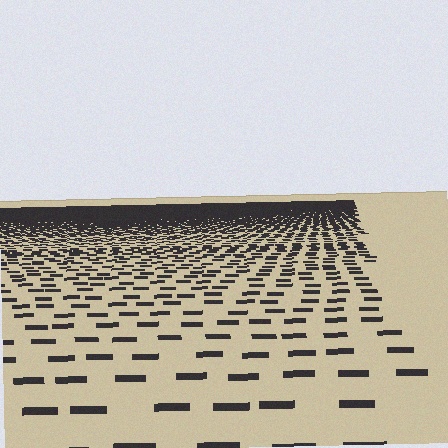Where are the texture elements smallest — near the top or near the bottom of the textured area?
Near the top.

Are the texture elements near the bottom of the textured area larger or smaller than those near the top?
Larger. Near the bottom, elements are closer to the viewer and appear at a bigger on-screen size.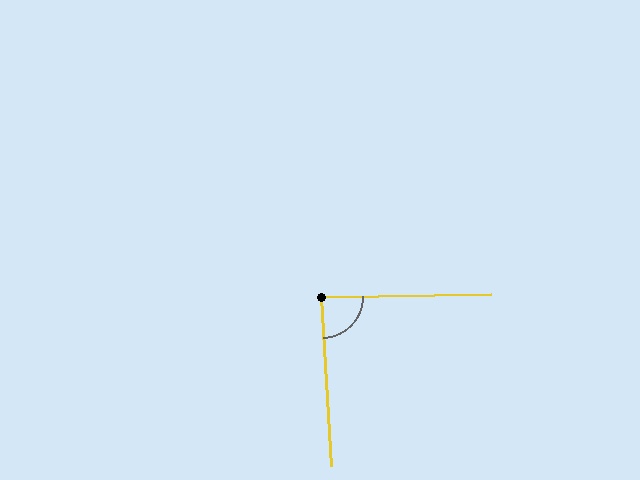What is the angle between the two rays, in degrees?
Approximately 87 degrees.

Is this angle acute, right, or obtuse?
It is approximately a right angle.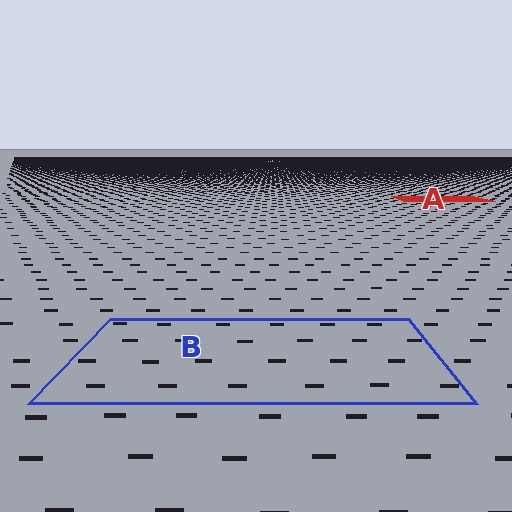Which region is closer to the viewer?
Region B is closer. The texture elements there are larger and more spread out.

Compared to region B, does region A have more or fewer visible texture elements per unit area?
Region A has more texture elements per unit area — they are packed more densely because it is farther away.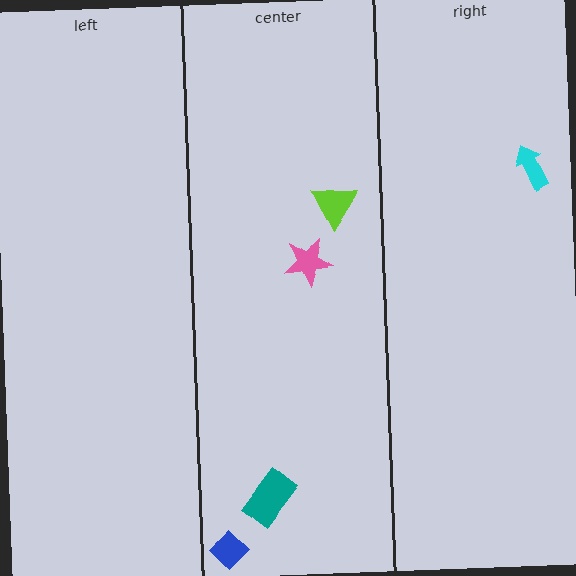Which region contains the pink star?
The center region.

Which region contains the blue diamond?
The center region.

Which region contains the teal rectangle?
The center region.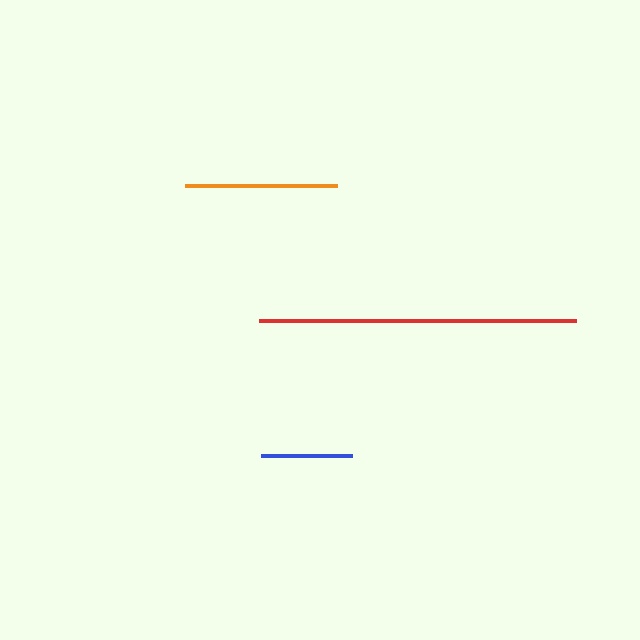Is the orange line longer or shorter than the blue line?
The orange line is longer than the blue line.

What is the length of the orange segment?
The orange segment is approximately 152 pixels long.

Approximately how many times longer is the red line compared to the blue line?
The red line is approximately 3.5 times the length of the blue line.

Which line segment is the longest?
The red line is the longest at approximately 317 pixels.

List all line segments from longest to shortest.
From longest to shortest: red, orange, blue.